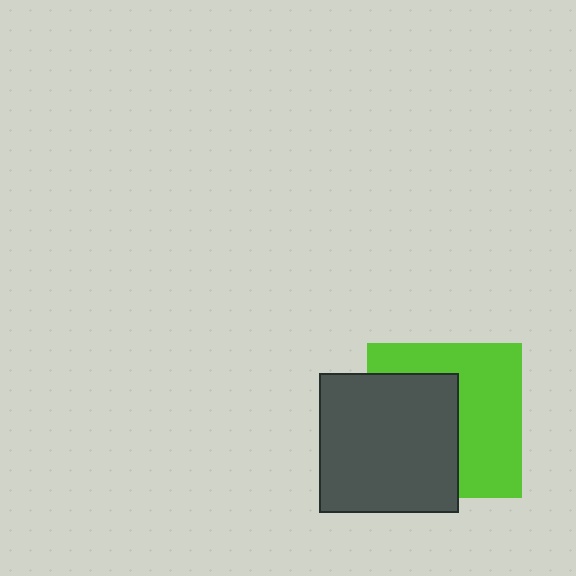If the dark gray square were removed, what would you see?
You would see the complete lime square.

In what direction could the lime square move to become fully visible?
The lime square could move right. That would shift it out from behind the dark gray square entirely.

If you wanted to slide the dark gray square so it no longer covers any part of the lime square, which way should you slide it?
Slide it left — that is the most direct way to separate the two shapes.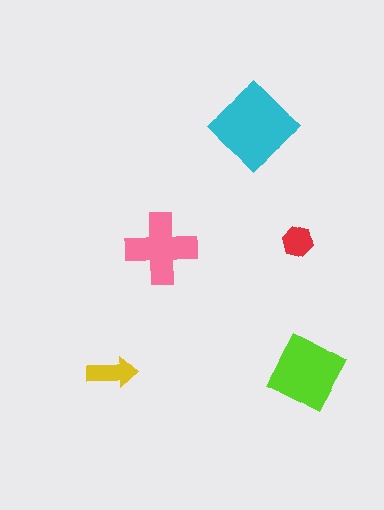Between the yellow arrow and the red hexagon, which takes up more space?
The yellow arrow.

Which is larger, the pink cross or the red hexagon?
The pink cross.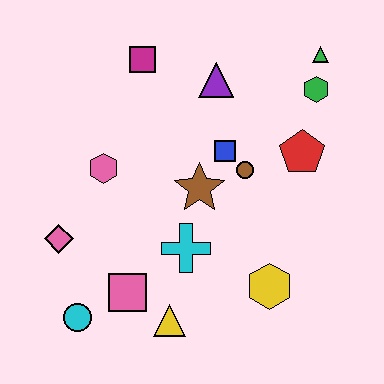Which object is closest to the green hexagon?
The green triangle is closest to the green hexagon.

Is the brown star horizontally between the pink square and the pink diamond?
No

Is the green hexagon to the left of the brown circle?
No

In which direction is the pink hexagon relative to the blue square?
The pink hexagon is to the left of the blue square.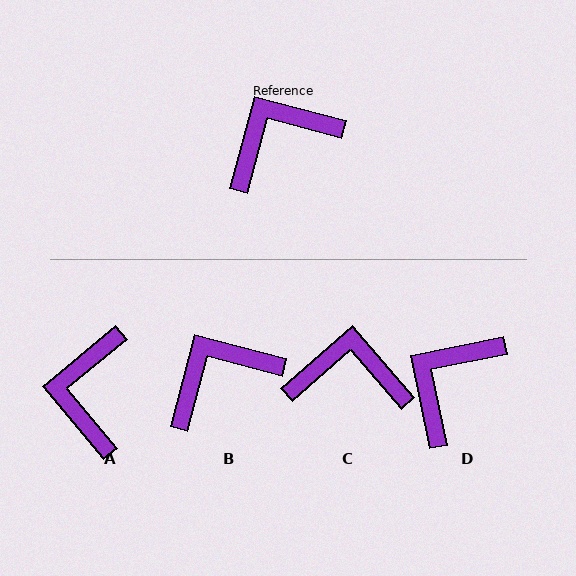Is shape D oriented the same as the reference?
No, it is off by about 26 degrees.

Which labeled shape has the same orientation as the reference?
B.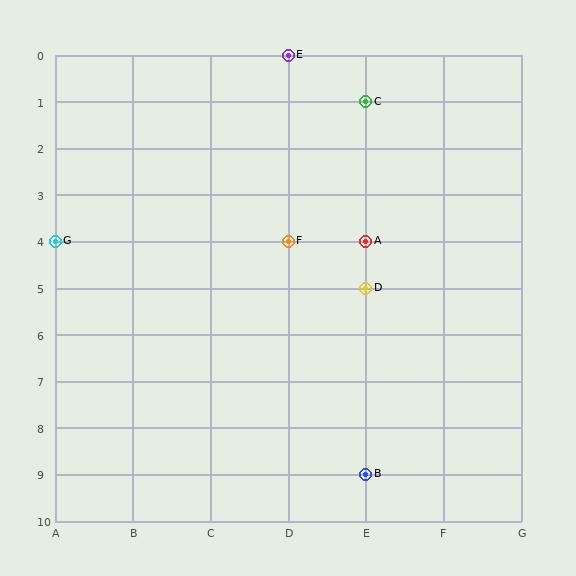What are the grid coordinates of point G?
Point G is at grid coordinates (A, 4).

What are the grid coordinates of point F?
Point F is at grid coordinates (D, 4).